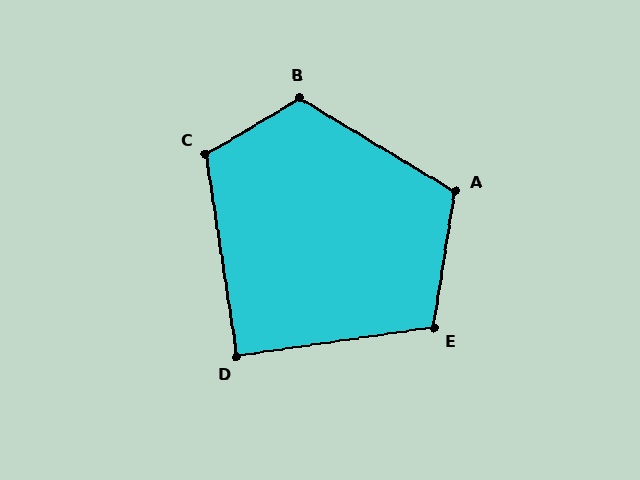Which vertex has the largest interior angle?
B, at approximately 118 degrees.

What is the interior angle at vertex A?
Approximately 112 degrees (obtuse).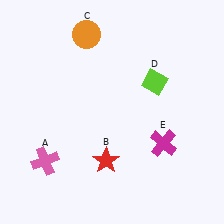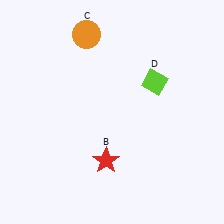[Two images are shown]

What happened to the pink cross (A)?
The pink cross (A) was removed in Image 2. It was in the bottom-left area of Image 1.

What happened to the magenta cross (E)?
The magenta cross (E) was removed in Image 2. It was in the bottom-right area of Image 1.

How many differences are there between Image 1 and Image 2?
There are 2 differences between the two images.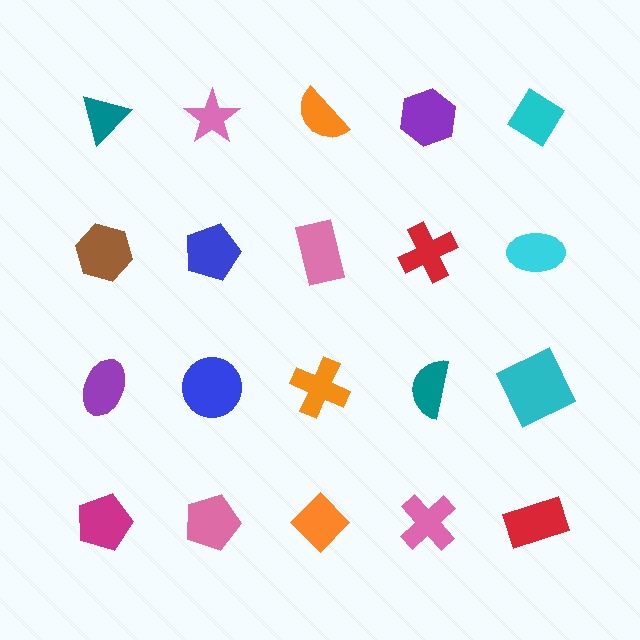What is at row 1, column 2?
A pink star.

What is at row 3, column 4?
A teal semicircle.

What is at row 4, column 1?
A magenta pentagon.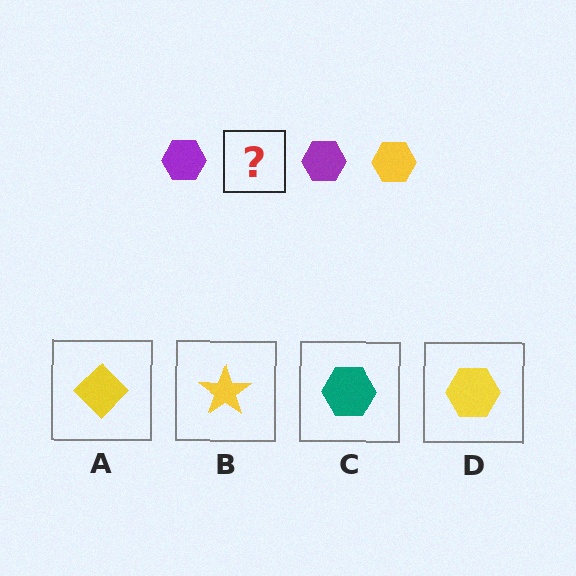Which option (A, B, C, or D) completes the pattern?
D.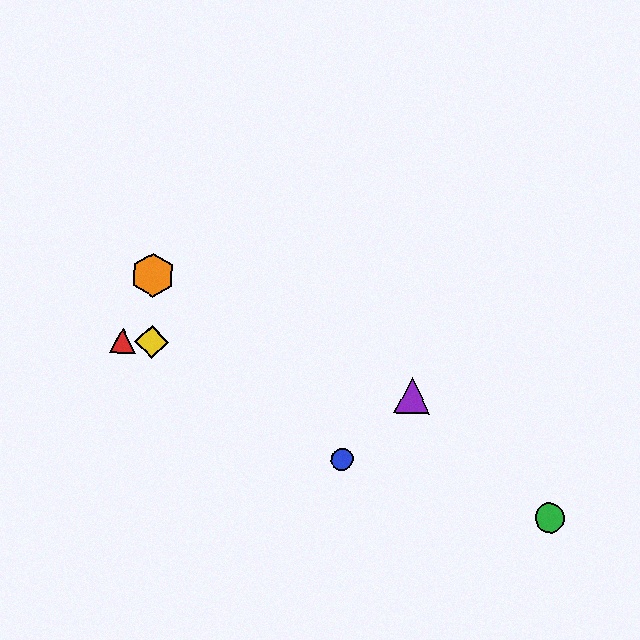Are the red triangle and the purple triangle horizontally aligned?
No, the red triangle is at y≈341 and the purple triangle is at y≈396.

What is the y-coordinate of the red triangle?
The red triangle is at y≈341.